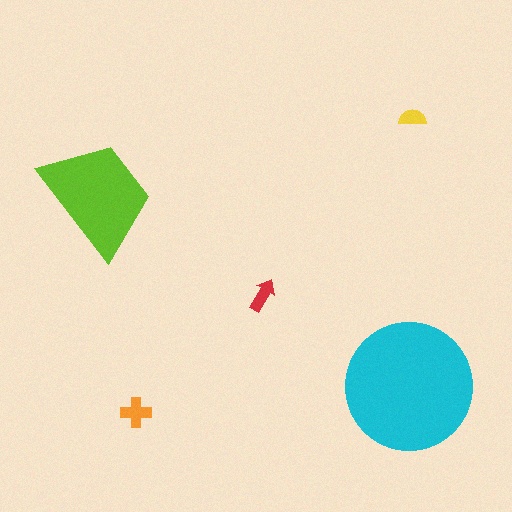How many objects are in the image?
There are 5 objects in the image.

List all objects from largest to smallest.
The cyan circle, the lime trapezoid, the orange cross, the red arrow, the yellow semicircle.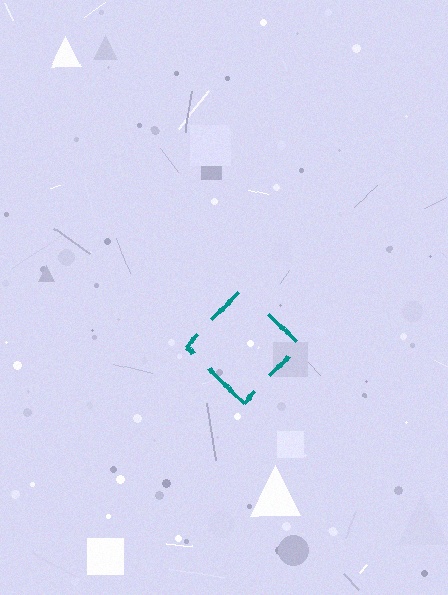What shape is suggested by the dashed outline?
The dashed outline suggests a diamond.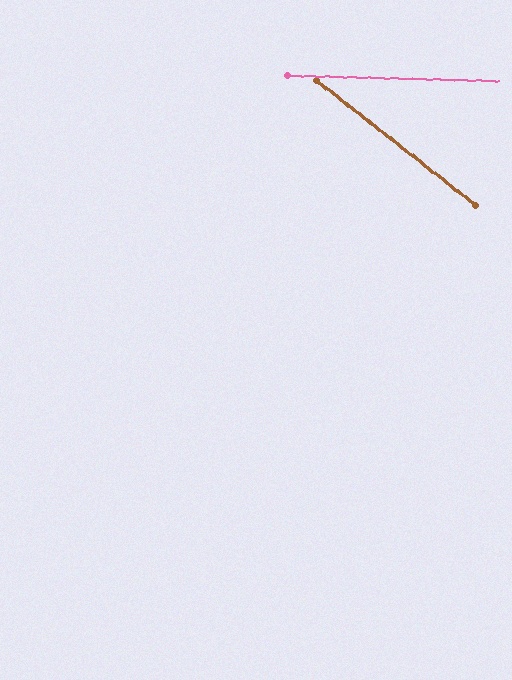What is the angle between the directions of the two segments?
Approximately 36 degrees.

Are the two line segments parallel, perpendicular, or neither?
Neither parallel nor perpendicular — they differ by about 36°.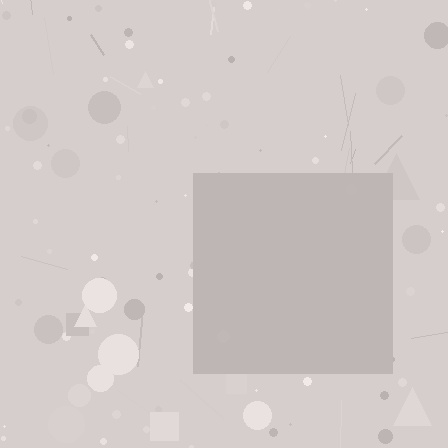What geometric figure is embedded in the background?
A square is embedded in the background.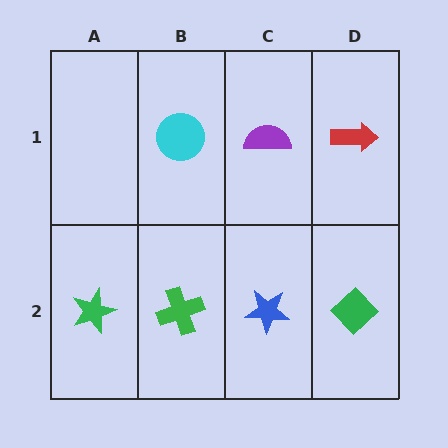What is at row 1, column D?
A red arrow.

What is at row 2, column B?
A green cross.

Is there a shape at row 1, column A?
No, that cell is empty.